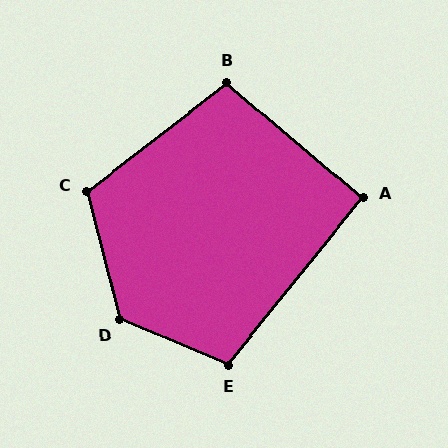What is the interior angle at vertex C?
Approximately 113 degrees (obtuse).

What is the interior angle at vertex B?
Approximately 102 degrees (obtuse).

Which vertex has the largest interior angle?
D, at approximately 127 degrees.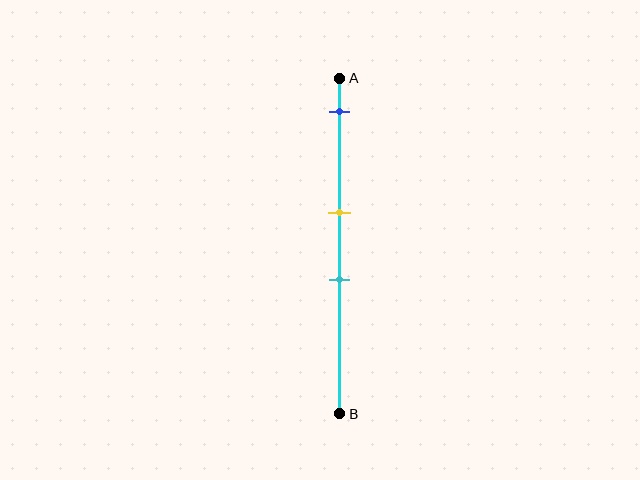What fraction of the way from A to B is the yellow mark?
The yellow mark is approximately 40% (0.4) of the way from A to B.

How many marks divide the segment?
There are 3 marks dividing the segment.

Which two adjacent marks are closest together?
The yellow and cyan marks are the closest adjacent pair.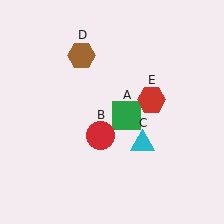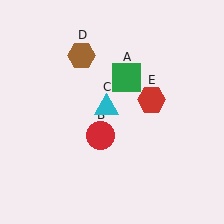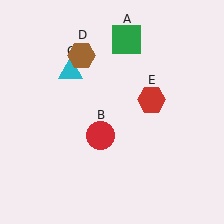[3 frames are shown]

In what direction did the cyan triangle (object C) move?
The cyan triangle (object C) moved up and to the left.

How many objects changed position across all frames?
2 objects changed position: green square (object A), cyan triangle (object C).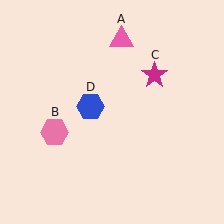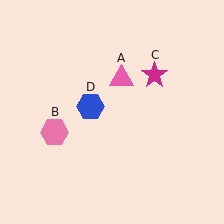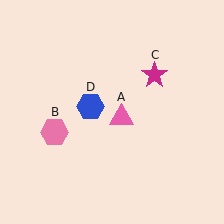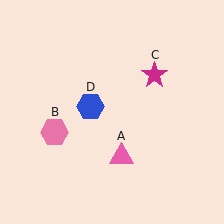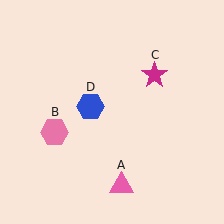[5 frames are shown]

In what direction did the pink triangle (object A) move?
The pink triangle (object A) moved down.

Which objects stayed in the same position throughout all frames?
Pink hexagon (object B) and magenta star (object C) and blue hexagon (object D) remained stationary.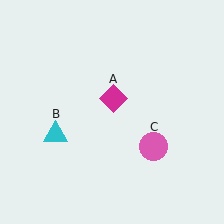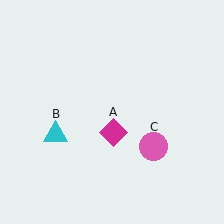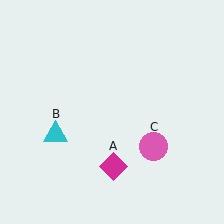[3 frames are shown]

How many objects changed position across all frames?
1 object changed position: magenta diamond (object A).